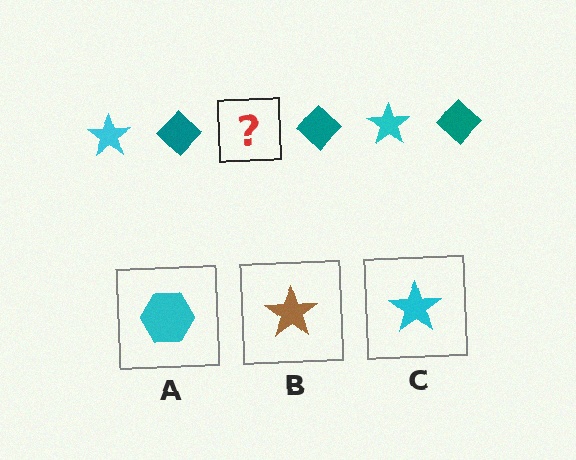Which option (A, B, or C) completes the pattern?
C.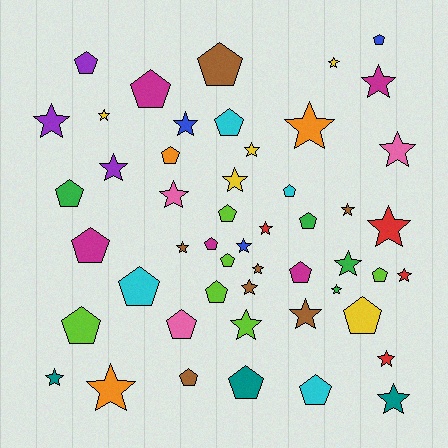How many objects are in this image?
There are 50 objects.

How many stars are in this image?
There are 27 stars.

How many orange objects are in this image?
There are 3 orange objects.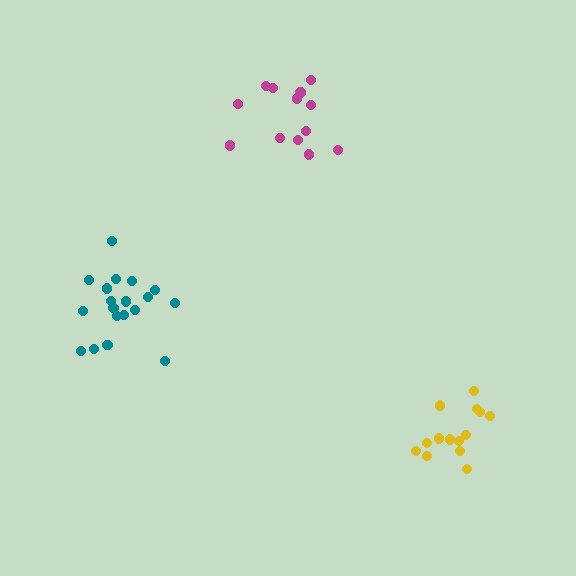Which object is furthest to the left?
The teal cluster is leftmost.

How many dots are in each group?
Group 1: 19 dots, Group 2: 14 dots, Group 3: 14 dots (47 total).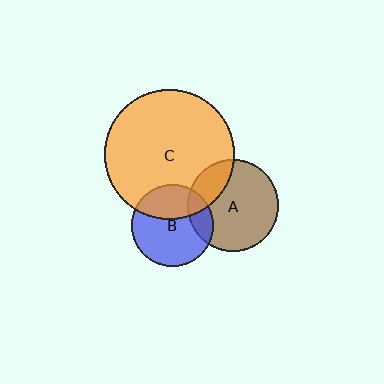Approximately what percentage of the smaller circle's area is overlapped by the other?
Approximately 15%.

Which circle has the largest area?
Circle C (orange).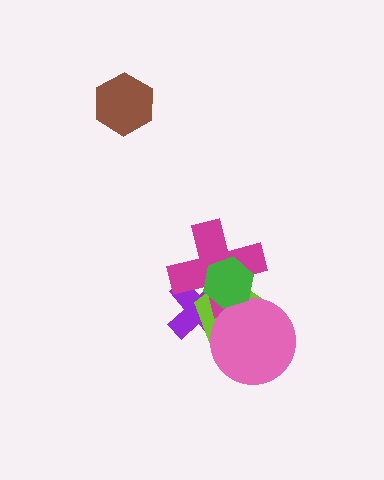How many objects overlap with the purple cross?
4 objects overlap with the purple cross.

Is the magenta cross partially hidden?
Yes, it is partially covered by another shape.